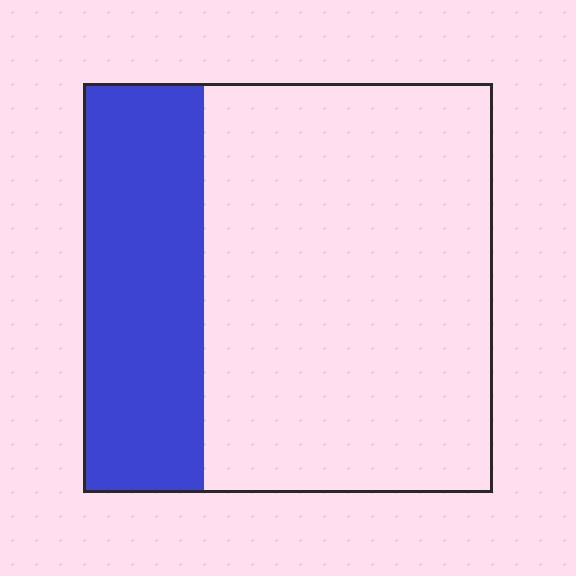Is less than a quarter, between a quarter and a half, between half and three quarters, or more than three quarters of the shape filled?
Between a quarter and a half.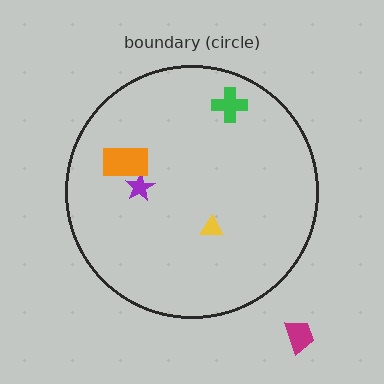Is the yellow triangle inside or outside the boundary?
Inside.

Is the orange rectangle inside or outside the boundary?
Inside.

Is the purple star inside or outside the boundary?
Inside.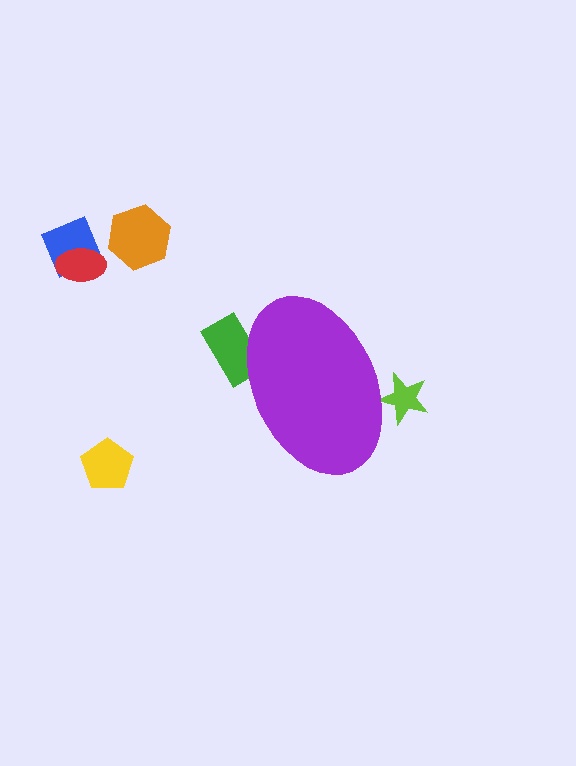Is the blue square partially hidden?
No, the blue square is fully visible.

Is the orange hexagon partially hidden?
No, the orange hexagon is fully visible.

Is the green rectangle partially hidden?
Yes, the green rectangle is partially hidden behind the purple ellipse.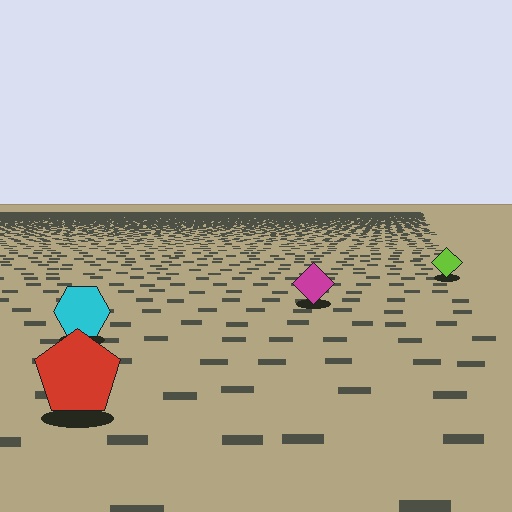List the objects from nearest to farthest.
From nearest to farthest: the red pentagon, the cyan hexagon, the magenta diamond, the lime diamond.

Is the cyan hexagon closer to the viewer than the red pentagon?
No. The red pentagon is closer — you can tell from the texture gradient: the ground texture is coarser near it.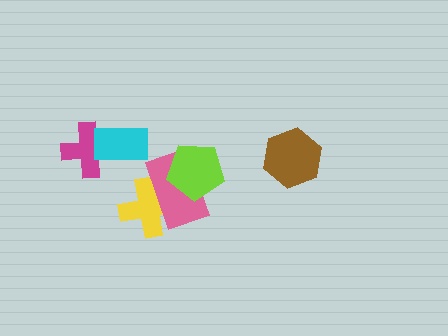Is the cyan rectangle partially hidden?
No, no other shape covers it.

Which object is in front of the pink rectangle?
The lime pentagon is in front of the pink rectangle.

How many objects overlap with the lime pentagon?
1 object overlaps with the lime pentagon.